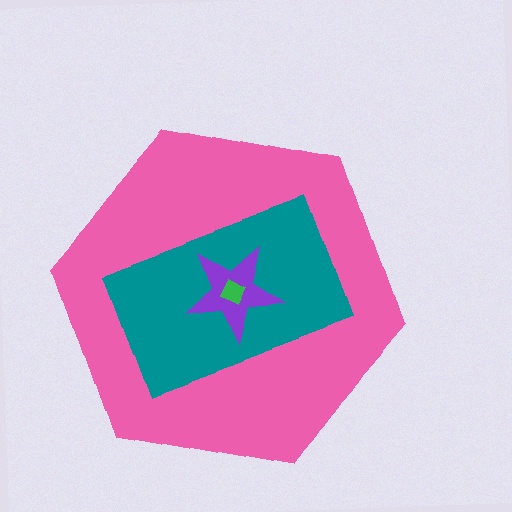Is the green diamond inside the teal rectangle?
Yes.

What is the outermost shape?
The pink hexagon.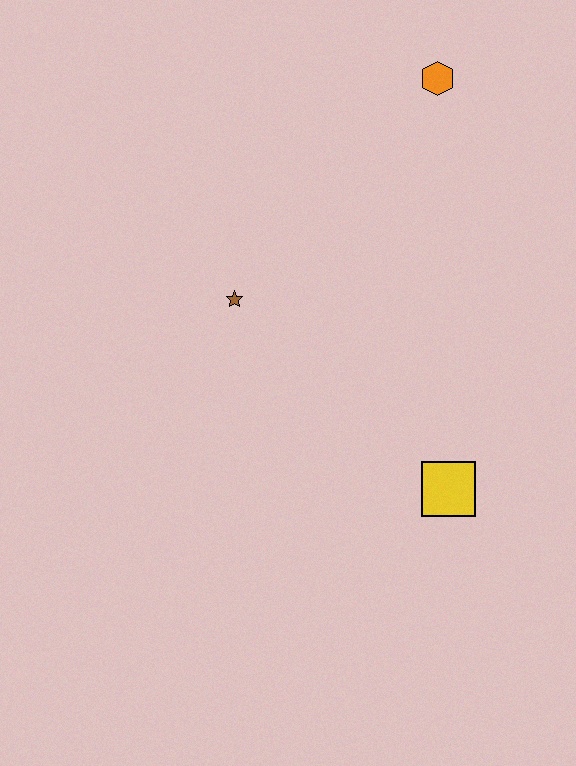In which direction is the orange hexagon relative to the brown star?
The orange hexagon is above the brown star.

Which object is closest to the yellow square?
The brown star is closest to the yellow square.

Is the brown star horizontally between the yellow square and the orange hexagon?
No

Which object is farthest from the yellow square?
The orange hexagon is farthest from the yellow square.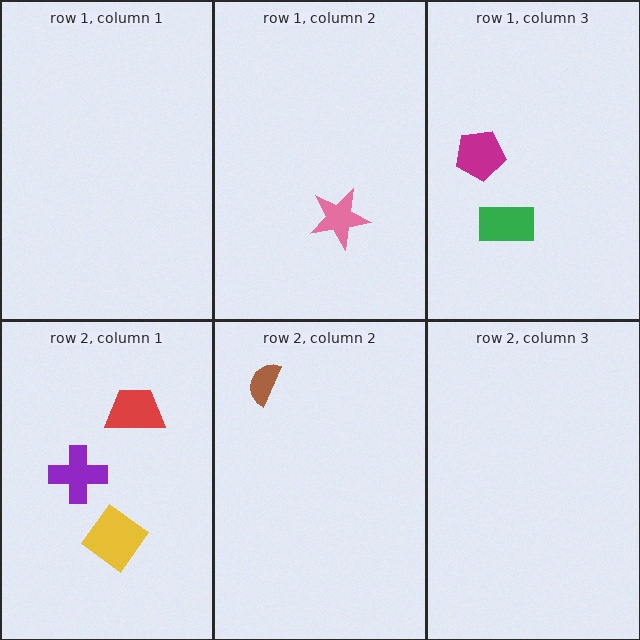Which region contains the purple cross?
The row 2, column 1 region.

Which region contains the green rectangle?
The row 1, column 3 region.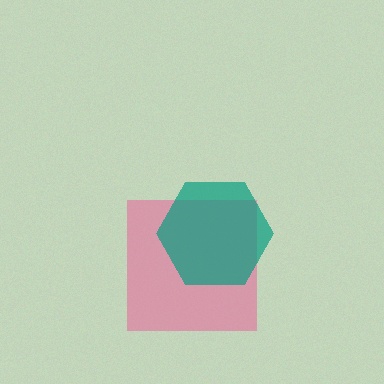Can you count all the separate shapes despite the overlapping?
Yes, there are 2 separate shapes.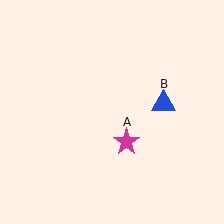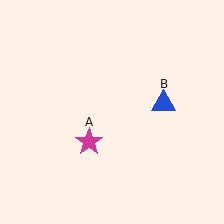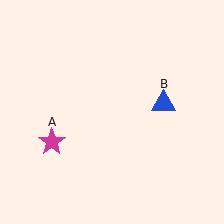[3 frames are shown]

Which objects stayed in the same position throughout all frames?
Blue triangle (object B) remained stationary.